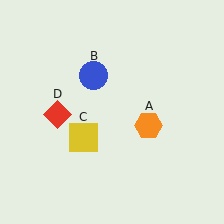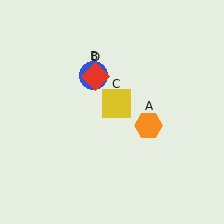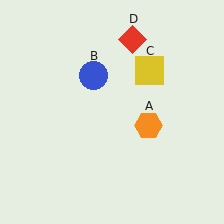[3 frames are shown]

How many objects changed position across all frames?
2 objects changed position: yellow square (object C), red diamond (object D).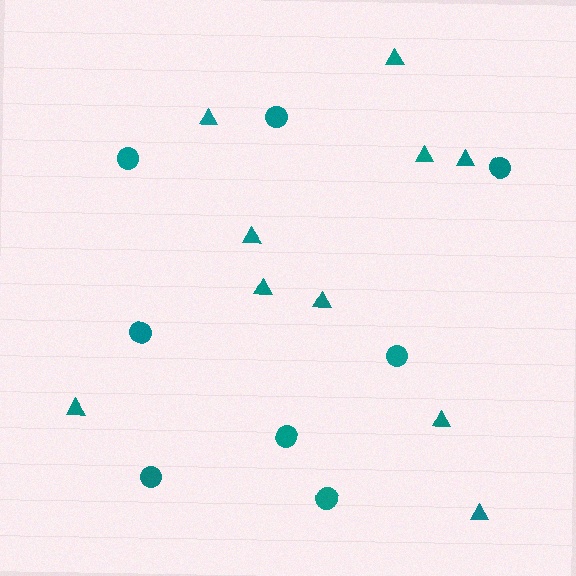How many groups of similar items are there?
There are 2 groups: one group of triangles (10) and one group of circles (8).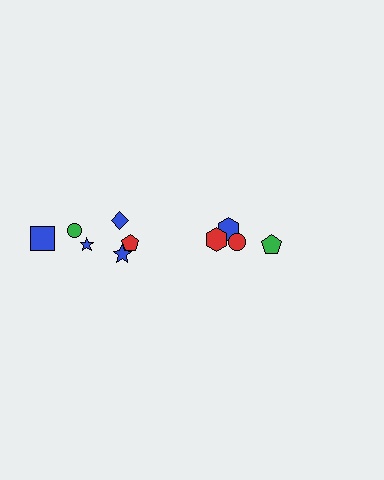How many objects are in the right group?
There are 4 objects.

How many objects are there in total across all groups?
There are 10 objects.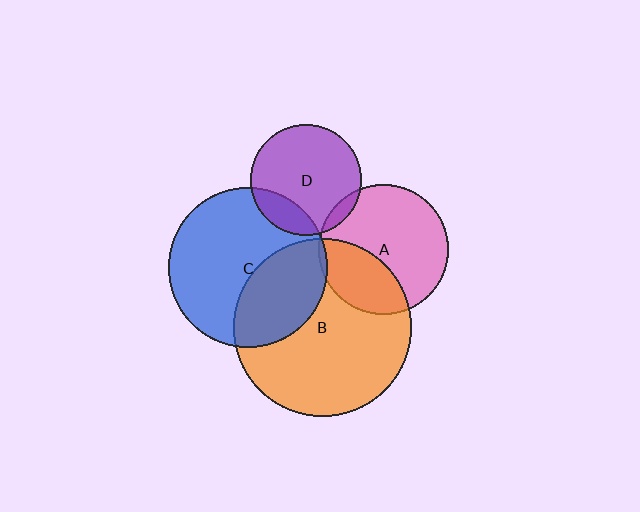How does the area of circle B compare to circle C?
Approximately 1.2 times.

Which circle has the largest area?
Circle B (orange).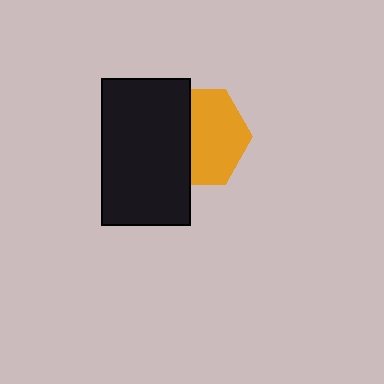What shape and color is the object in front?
The object in front is a black rectangle.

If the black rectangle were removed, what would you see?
You would see the complete orange hexagon.